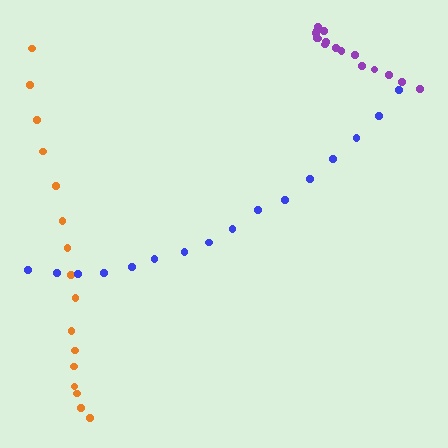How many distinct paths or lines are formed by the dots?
There are 3 distinct paths.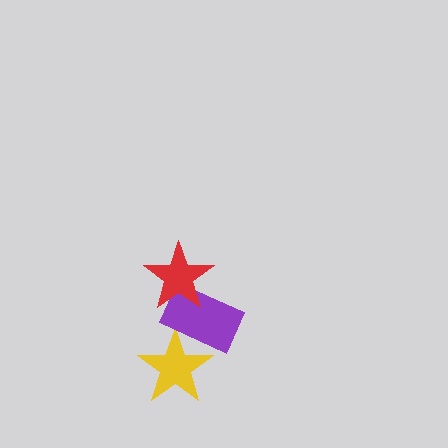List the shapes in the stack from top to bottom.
From top to bottom: the red star, the purple rectangle, the yellow star.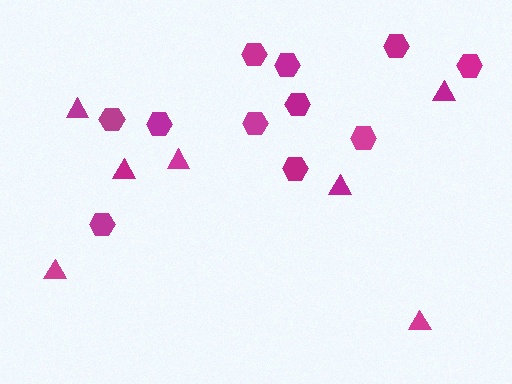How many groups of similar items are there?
There are 2 groups: one group of hexagons (11) and one group of triangles (7).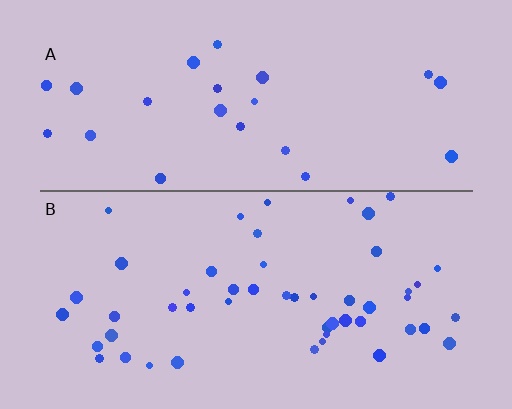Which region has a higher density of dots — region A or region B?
B (the bottom).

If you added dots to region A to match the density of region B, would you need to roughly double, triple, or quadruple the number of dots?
Approximately double.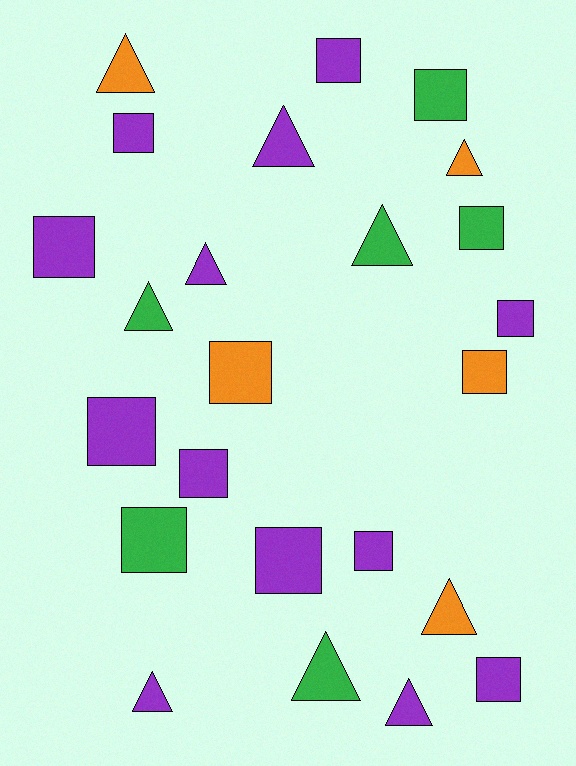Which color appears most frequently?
Purple, with 13 objects.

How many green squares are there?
There are 3 green squares.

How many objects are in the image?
There are 24 objects.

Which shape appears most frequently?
Square, with 14 objects.